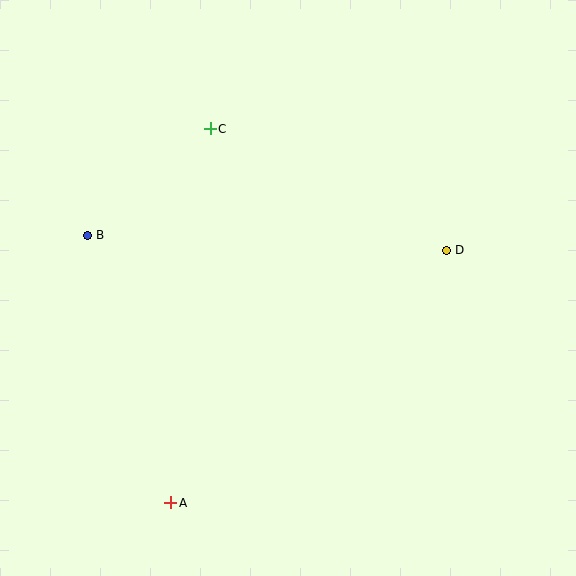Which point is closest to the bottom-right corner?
Point D is closest to the bottom-right corner.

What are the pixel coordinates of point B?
Point B is at (88, 235).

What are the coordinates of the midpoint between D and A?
The midpoint between D and A is at (309, 376).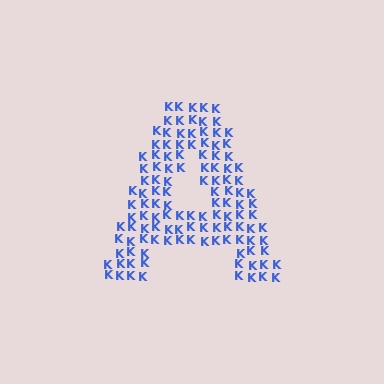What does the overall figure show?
The overall figure shows the letter A.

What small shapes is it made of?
It is made of small letter K's.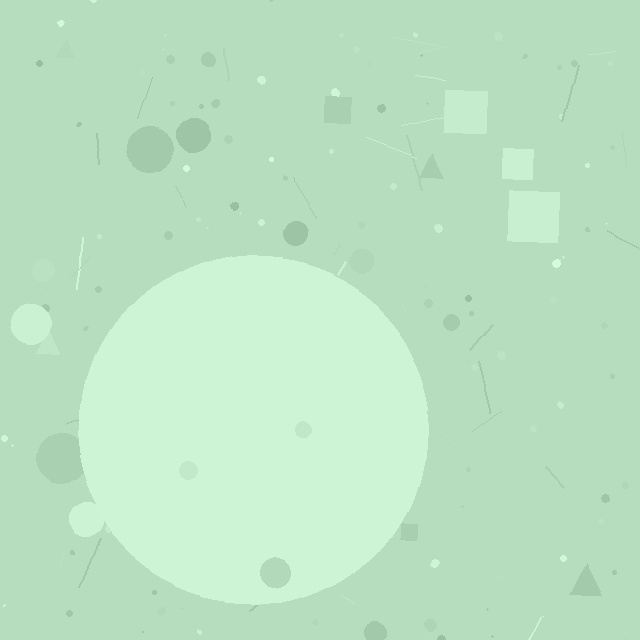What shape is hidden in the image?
A circle is hidden in the image.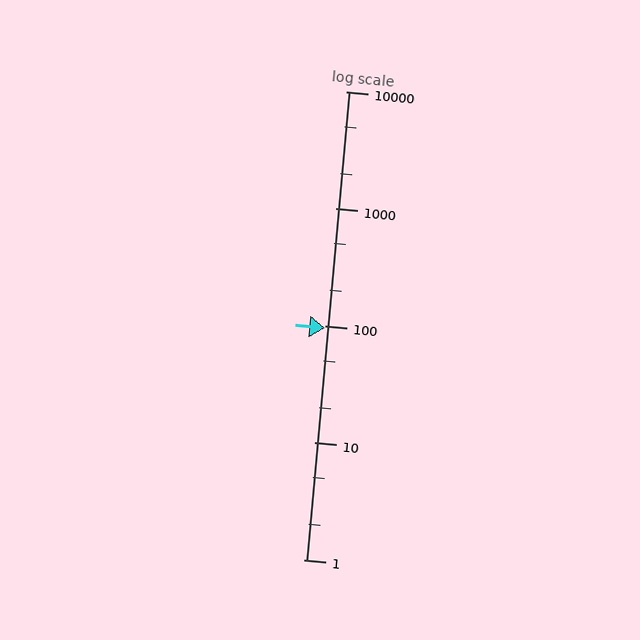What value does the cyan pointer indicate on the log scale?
The pointer indicates approximately 95.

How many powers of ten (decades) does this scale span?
The scale spans 4 decades, from 1 to 10000.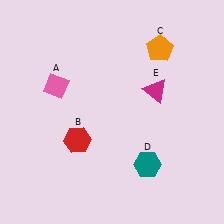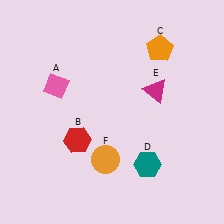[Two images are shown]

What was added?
An orange circle (F) was added in Image 2.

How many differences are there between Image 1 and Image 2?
There is 1 difference between the two images.